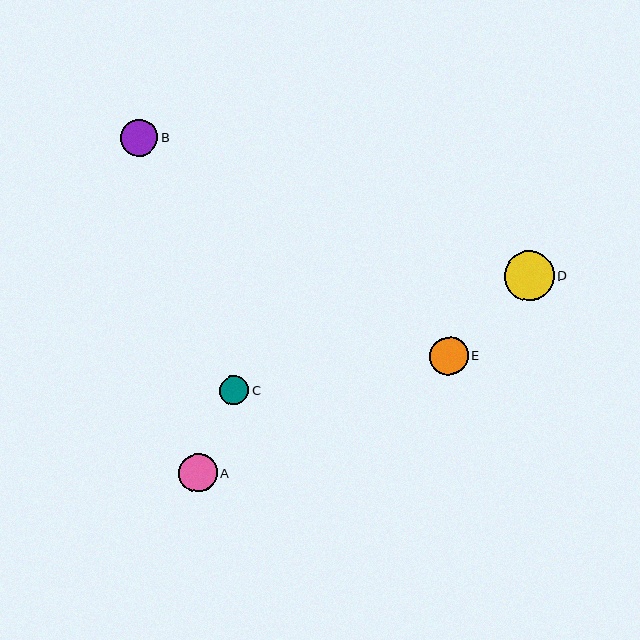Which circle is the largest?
Circle D is the largest with a size of approximately 50 pixels.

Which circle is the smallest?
Circle C is the smallest with a size of approximately 29 pixels.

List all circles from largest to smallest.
From largest to smallest: D, E, A, B, C.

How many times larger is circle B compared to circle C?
Circle B is approximately 1.3 times the size of circle C.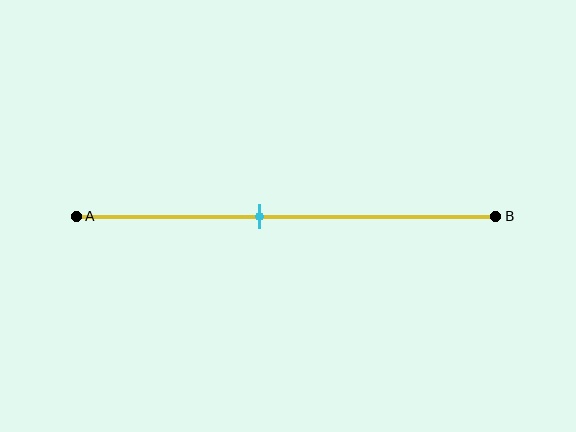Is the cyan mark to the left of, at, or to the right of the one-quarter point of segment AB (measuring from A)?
The cyan mark is to the right of the one-quarter point of segment AB.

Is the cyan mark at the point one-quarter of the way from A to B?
No, the mark is at about 45% from A, not at the 25% one-quarter point.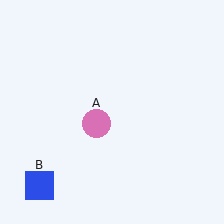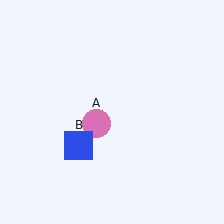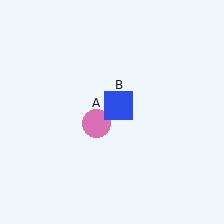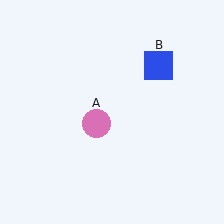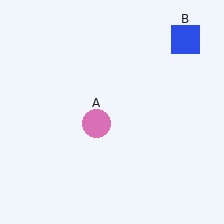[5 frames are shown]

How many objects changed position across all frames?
1 object changed position: blue square (object B).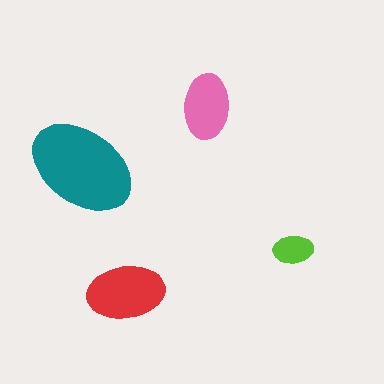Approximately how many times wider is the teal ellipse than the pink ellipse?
About 1.5 times wider.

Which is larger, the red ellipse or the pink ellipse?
The red one.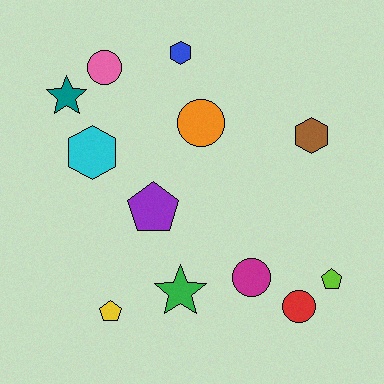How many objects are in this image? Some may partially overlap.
There are 12 objects.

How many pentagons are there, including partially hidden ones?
There are 3 pentagons.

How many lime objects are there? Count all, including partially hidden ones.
There is 1 lime object.